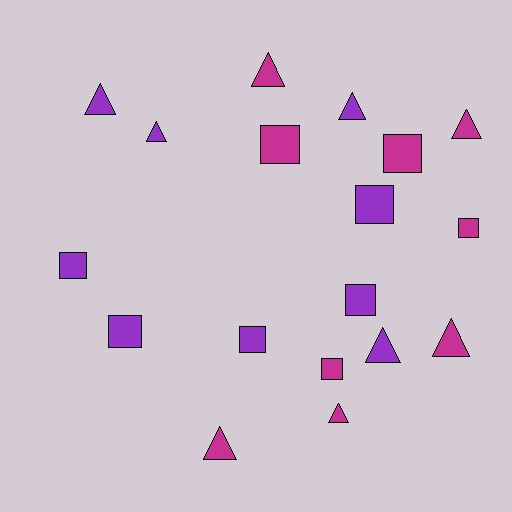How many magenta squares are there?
There are 4 magenta squares.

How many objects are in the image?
There are 18 objects.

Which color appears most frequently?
Purple, with 9 objects.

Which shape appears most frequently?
Triangle, with 9 objects.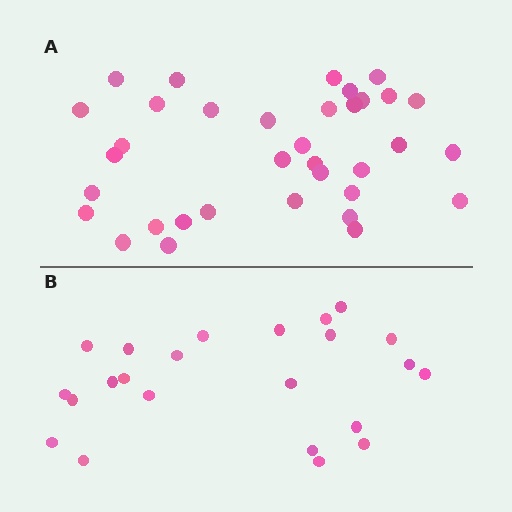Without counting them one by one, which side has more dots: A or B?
Region A (the top region) has more dots.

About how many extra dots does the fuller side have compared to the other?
Region A has roughly 12 or so more dots than region B.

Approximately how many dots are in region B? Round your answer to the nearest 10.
About 20 dots. (The exact count is 23, which rounds to 20.)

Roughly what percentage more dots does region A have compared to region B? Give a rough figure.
About 50% more.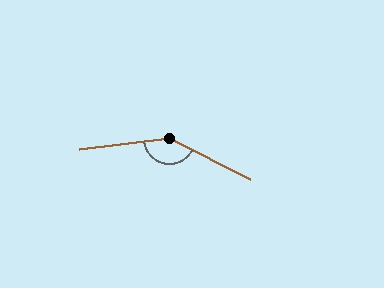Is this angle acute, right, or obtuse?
It is obtuse.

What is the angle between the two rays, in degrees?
Approximately 146 degrees.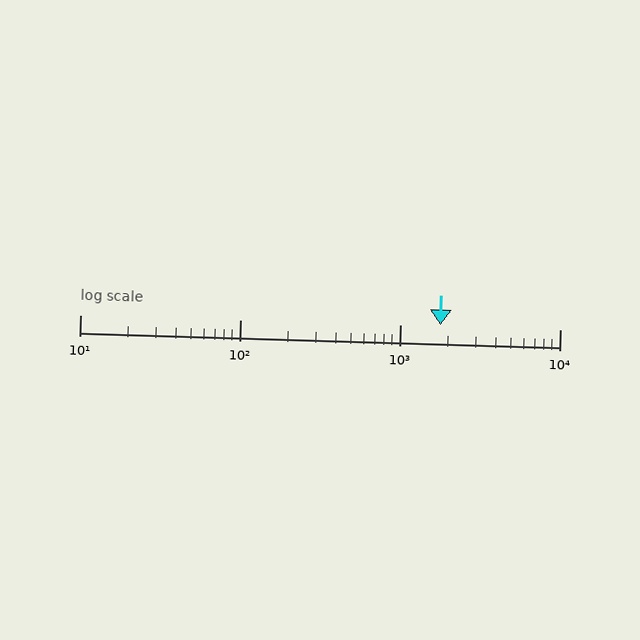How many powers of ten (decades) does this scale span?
The scale spans 3 decades, from 10 to 10000.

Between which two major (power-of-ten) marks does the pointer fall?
The pointer is between 1000 and 10000.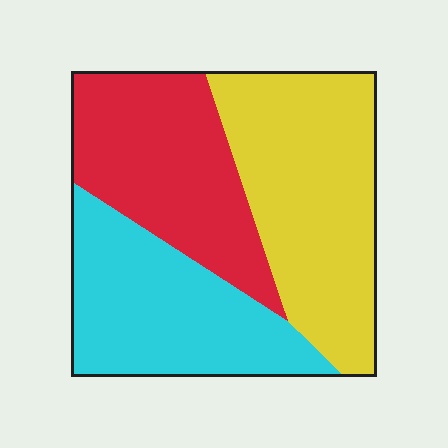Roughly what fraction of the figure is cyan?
Cyan covers roughly 30% of the figure.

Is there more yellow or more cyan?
Yellow.